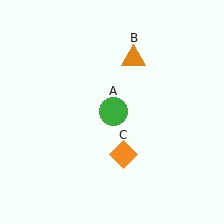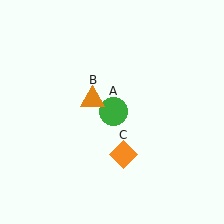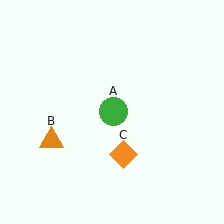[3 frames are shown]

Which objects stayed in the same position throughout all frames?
Green circle (object A) and orange diamond (object C) remained stationary.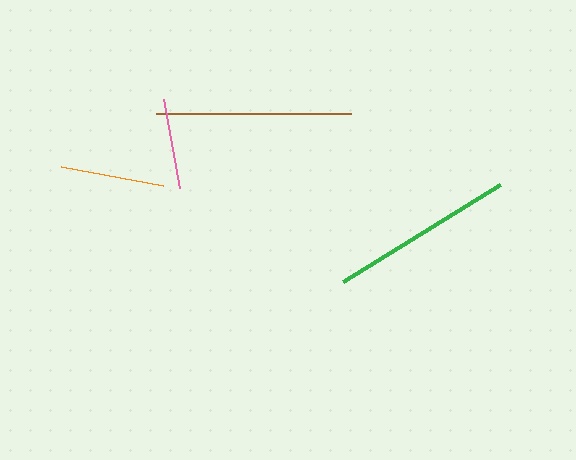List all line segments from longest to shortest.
From longest to shortest: brown, green, orange, pink.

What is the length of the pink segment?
The pink segment is approximately 91 pixels long.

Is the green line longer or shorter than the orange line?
The green line is longer than the orange line.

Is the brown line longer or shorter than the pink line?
The brown line is longer than the pink line.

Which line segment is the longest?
The brown line is the longest at approximately 194 pixels.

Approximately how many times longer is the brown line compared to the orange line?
The brown line is approximately 1.9 times the length of the orange line.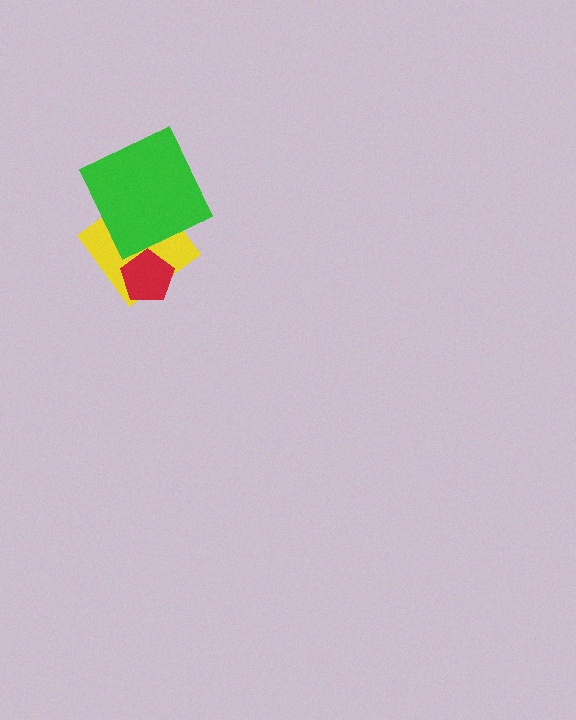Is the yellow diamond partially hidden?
Yes, it is partially covered by another shape.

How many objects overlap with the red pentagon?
1 object overlaps with the red pentagon.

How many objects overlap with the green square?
1 object overlaps with the green square.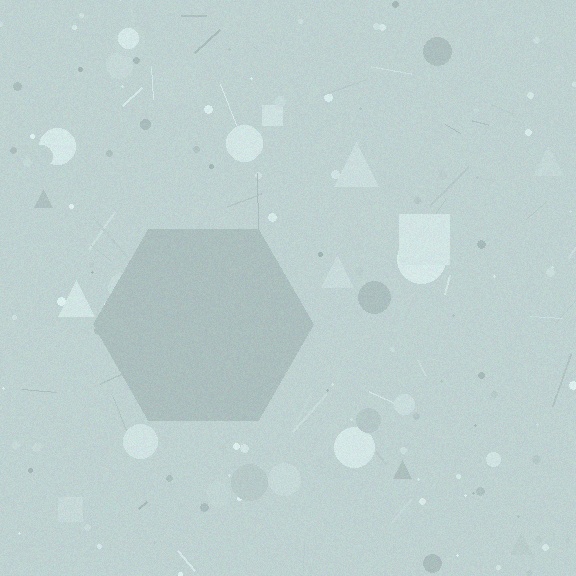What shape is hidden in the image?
A hexagon is hidden in the image.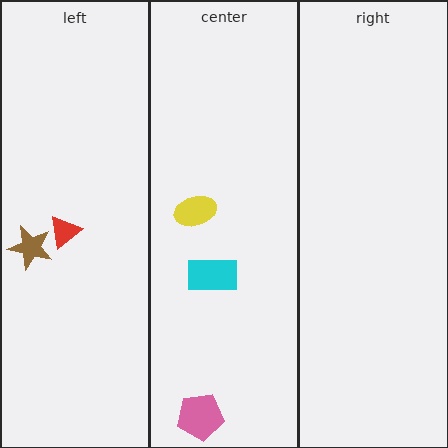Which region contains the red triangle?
The left region.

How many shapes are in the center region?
3.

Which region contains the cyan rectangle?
The center region.